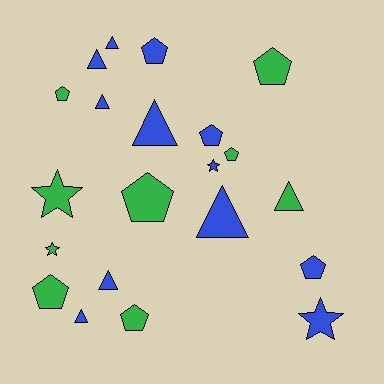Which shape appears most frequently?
Pentagon, with 9 objects.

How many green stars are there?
There are 2 green stars.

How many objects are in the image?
There are 21 objects.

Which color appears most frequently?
Blue, with 12 objects.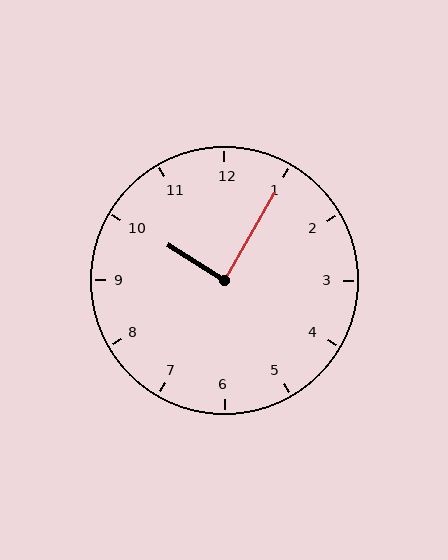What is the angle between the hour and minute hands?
Approximately 88 degrees.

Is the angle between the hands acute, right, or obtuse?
It is right.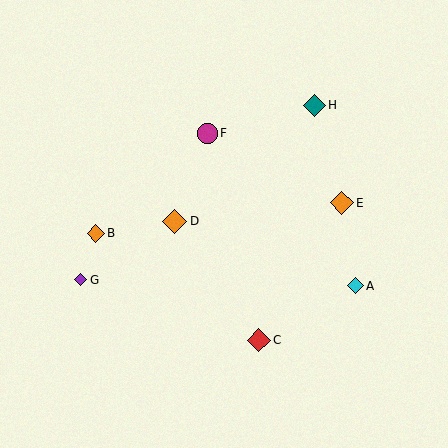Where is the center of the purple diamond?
The center of the purple diamond is at (81, 280).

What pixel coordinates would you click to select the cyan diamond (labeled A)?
Click at (355, 286) to select the cyan diamond A.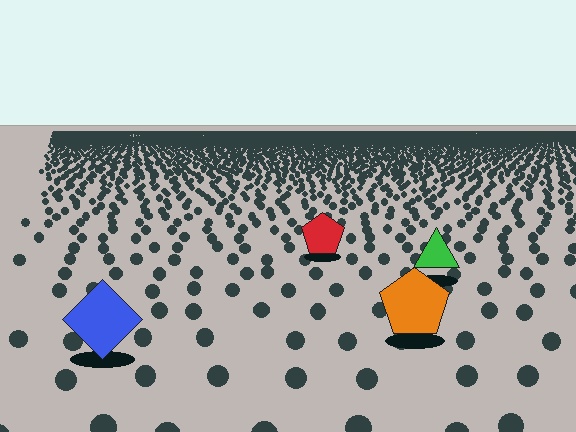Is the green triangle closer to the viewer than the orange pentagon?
No. The orange pentagon is closer — you can tell from the texture gradient: the ground texture is coarser near it.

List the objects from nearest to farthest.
From nearest to farthest: the blue diamond, the orange pentagon, the green triangle, the red pentagon.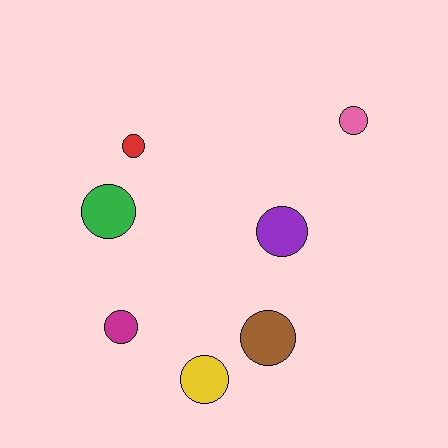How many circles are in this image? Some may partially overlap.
There are 7 circles.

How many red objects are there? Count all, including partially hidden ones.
There is 1 red object.